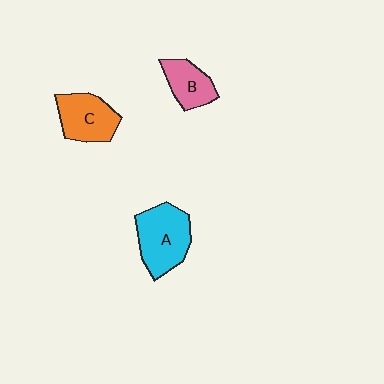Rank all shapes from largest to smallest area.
From largest to smallest: A (cyan), C (orange), B (pink).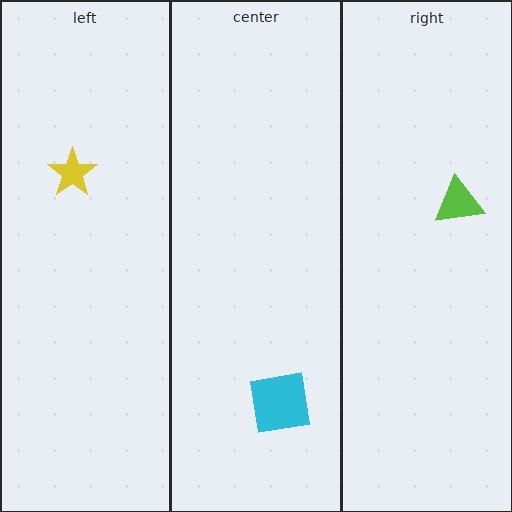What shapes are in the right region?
The lime triangle.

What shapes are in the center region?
The cyan square.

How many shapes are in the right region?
1.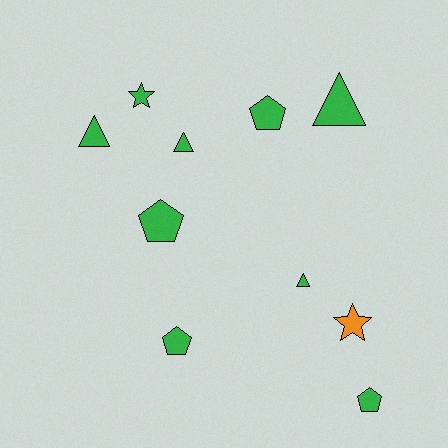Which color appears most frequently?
Green, with 9 objects.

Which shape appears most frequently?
Triangle, with 4 objects.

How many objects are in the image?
There are 10 objects.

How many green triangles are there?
There are 4 green triangles.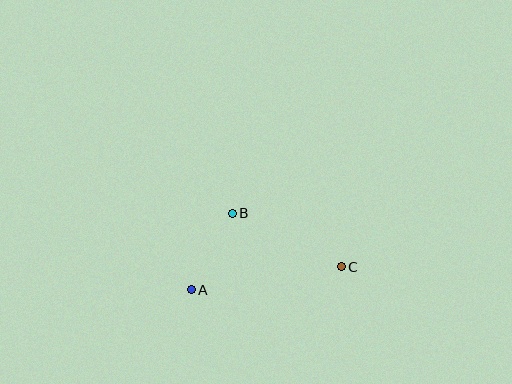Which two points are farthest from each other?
Points A and C are farthest from each other.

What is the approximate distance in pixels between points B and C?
The distance between B and C is approximately 122 pixels.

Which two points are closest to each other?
Points A and B are closest to each other.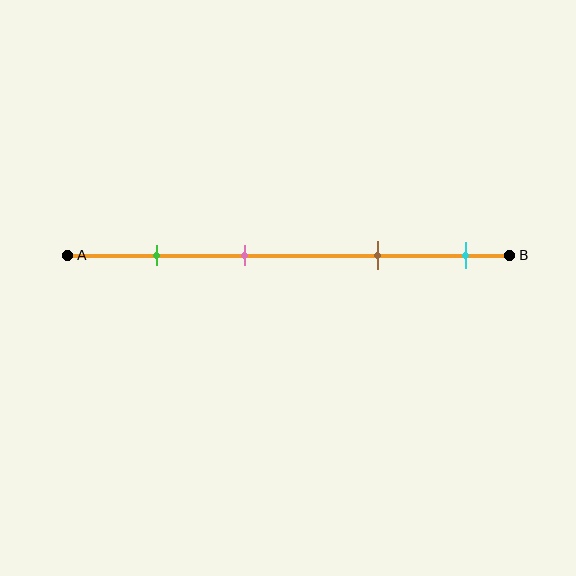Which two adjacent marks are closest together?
The green and pink marks are the closest adjacent pair.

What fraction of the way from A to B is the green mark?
The green mark is approximately 20% (0.2) of the way from A to B.